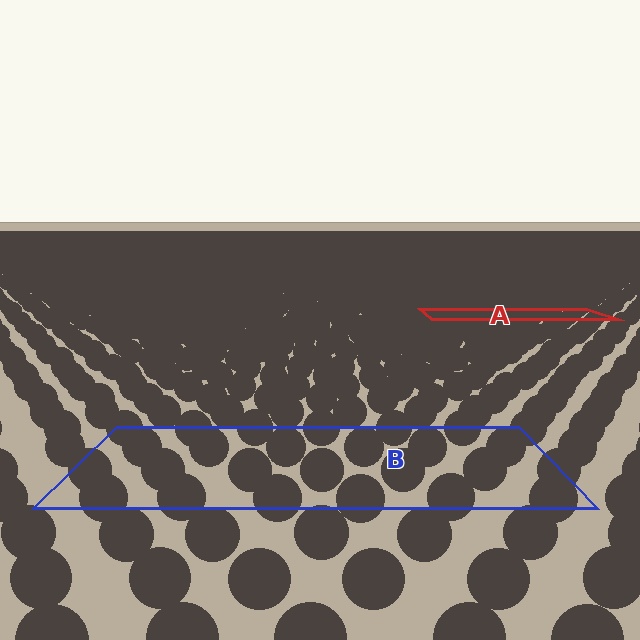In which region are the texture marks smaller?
The texture marks are smaller in region A, because it is farther away.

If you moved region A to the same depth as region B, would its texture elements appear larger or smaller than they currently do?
They would appear larger. At a closer depth, the same texture elements are projected at a bigger on-screen size.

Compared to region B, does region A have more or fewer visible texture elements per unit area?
Region A has more texture elements per unit area — they are packed more densely because it is farther away.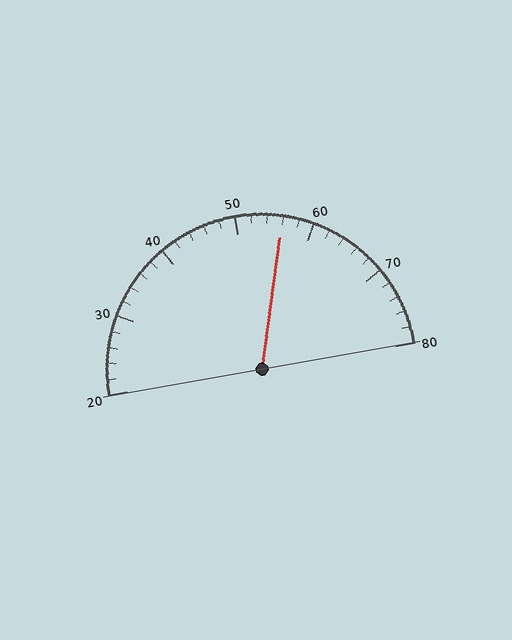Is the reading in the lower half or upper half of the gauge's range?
The reading is in the upper half of the range (20 to 80).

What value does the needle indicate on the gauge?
The needle indicates approximately 56.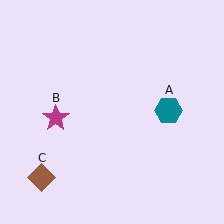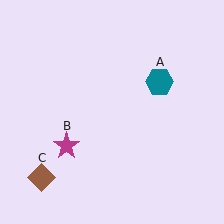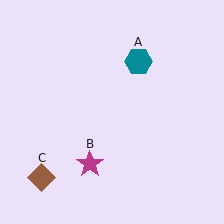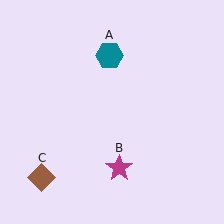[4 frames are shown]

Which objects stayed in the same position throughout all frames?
Brown diamond (object C) remained stationary.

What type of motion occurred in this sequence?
The teal hexagon (object A), magenta star (object B) rotated counterclockwise around the center of the scene.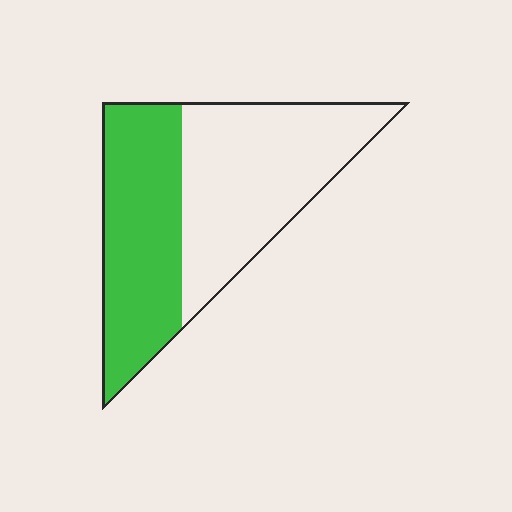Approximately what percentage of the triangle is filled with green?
Approximately 45%.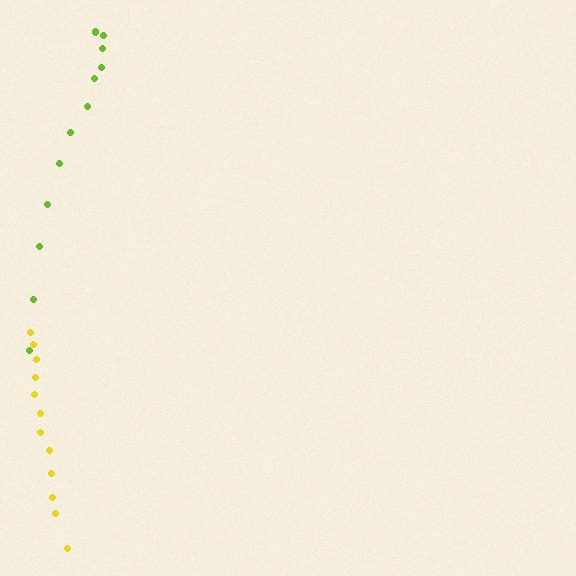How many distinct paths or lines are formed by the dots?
There are 2 distinct paths.